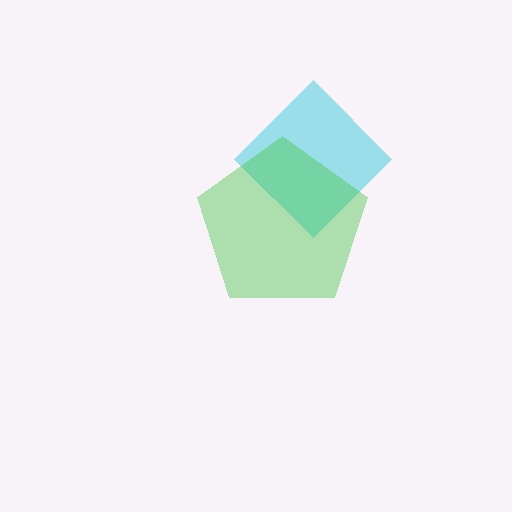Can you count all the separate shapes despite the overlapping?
Yes, there are 2 separate shapes.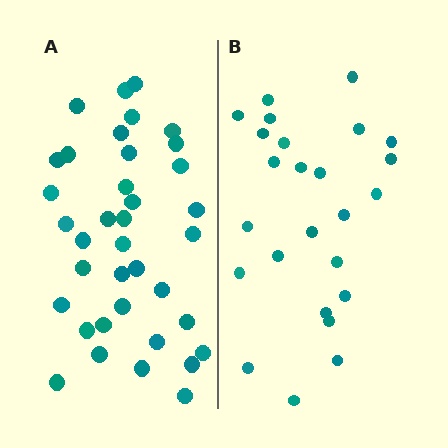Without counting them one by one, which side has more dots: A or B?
Region A (the left region) has more dots.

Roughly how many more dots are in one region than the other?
Region A has roughly 12 or so more dots than region B.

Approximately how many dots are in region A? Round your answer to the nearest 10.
About 40 dots. (The exact count is 37, which rounds to 40.)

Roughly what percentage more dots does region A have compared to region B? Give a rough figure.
About 50% more.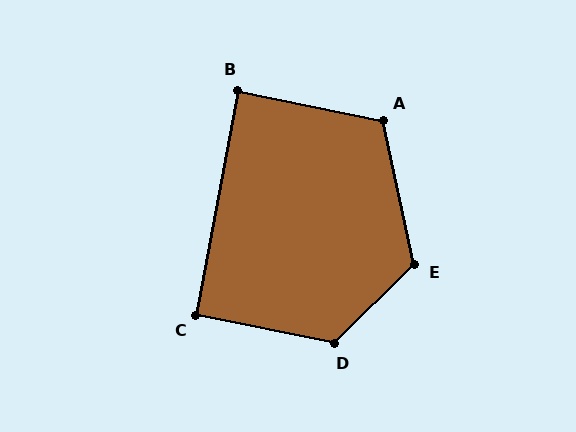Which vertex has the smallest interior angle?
B, at approximately 89 degrees.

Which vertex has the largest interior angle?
D, at approximately 124 degrees.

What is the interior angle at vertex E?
Approximately 122 degrees (obtuse).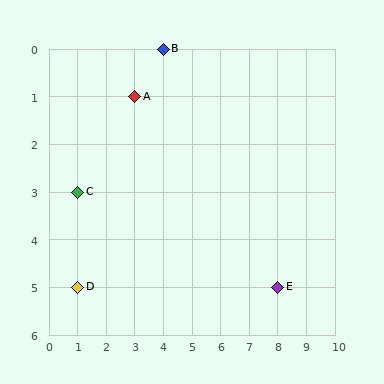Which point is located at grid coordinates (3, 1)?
Point A is at (3, 1).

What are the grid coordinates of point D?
Point D is at grid coordinates (1, 5).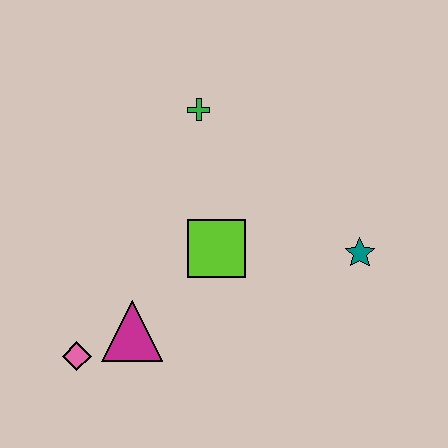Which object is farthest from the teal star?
The pink diamond is farthest from the teal star.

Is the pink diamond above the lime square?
No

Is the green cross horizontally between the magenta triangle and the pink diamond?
No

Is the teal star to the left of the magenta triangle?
No